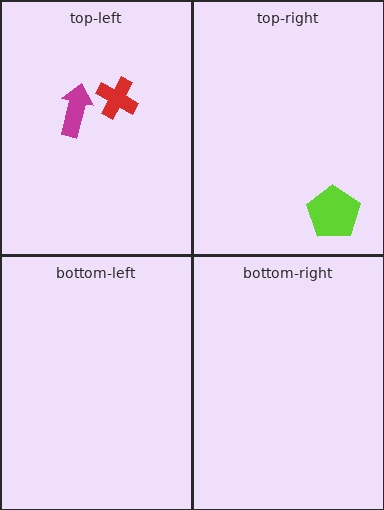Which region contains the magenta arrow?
The top-left region.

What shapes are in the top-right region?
The lime pentagon.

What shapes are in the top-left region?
The red cross, the magenta arrow.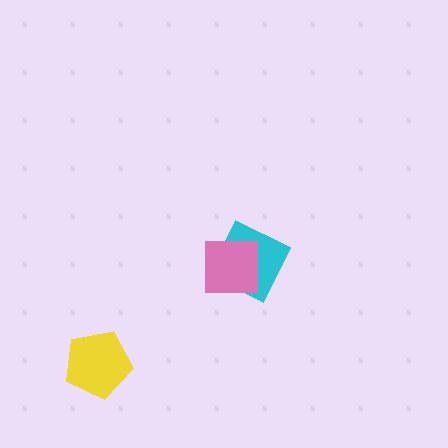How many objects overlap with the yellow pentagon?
0 objects overlap with the yellow pentagon.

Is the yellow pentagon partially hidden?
No, no other shape covers it.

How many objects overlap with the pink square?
1 object overlaps with the pink square.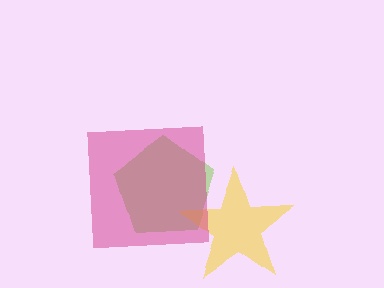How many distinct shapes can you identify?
There are 3 distinct shapes: a lime pentagon, a yellow star, a magenta square.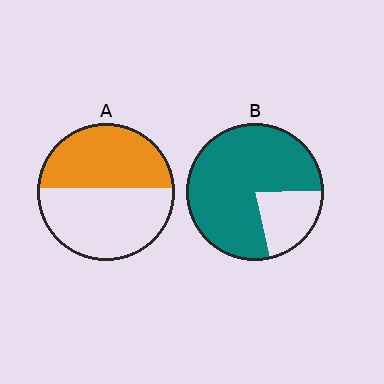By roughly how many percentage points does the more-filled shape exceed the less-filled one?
By roughly 30 percentage points (B over A).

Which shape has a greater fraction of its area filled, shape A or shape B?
Shape B.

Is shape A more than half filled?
Roughly half.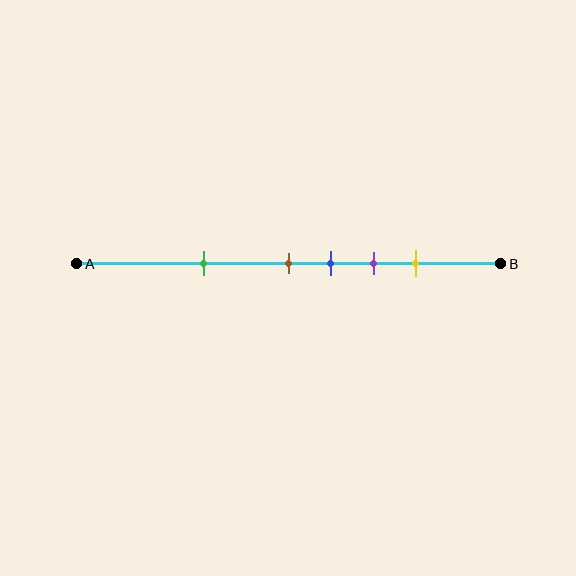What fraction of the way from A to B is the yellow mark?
The yellow mark is approximately 80% (0.8) of the way from A to B.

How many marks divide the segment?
There are 5 marks dividing the segment.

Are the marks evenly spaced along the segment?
No, the marks are not evenly spaced.